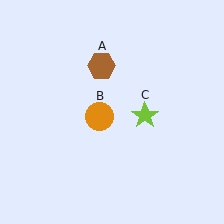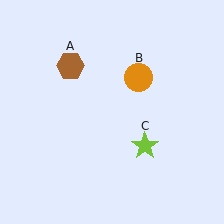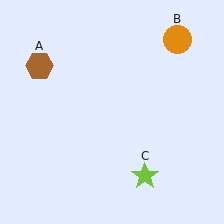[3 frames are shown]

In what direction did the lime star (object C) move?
The lime star (object C) moved down.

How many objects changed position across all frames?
3 objects changed position: brown hexagon (object A), orange circle (object B), lime star (object C).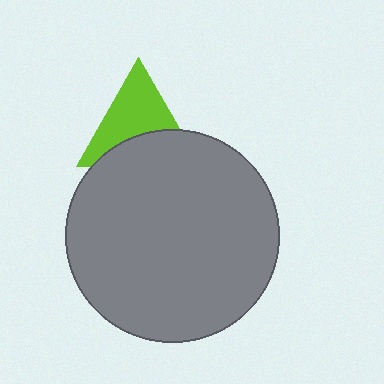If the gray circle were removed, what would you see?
You would see the complete lime triangle.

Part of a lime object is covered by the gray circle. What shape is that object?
It is a triangle.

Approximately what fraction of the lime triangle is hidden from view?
Roughly 41% of the lime triangle is hidden behind the gray circle.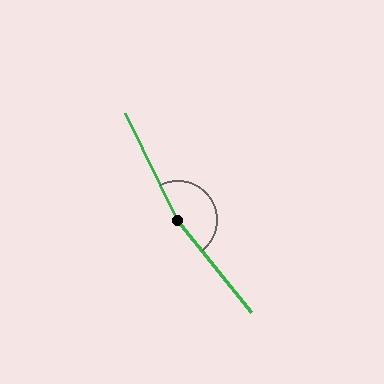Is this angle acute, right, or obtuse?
It is obtuse.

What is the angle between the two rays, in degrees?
Approximately 168 degrees.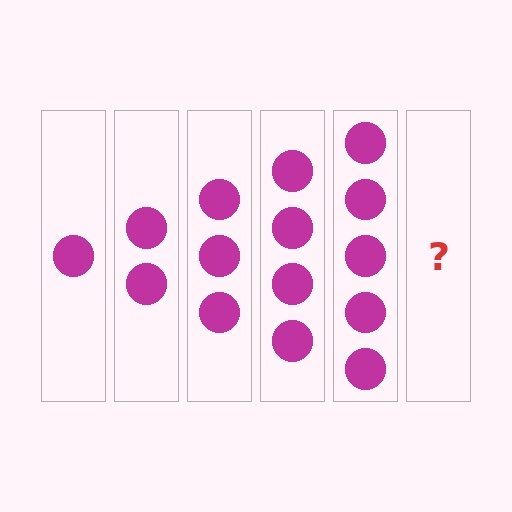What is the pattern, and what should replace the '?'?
The pattern is that each step adds one more circle. The '?' should be 6 circles.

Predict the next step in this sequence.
The next step is 6 circles.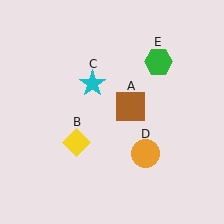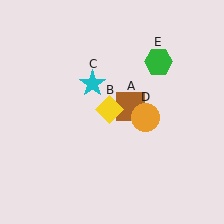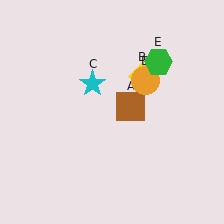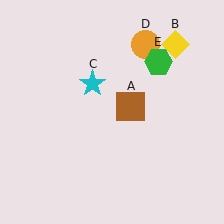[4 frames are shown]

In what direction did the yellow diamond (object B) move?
The yellow diamond (object B) moved up and to the right.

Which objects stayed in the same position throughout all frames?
Brown square (object A) and cyan star (object C) and green hexagon (object E) remained stationary.